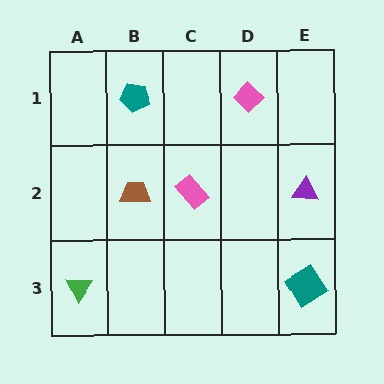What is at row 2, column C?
A pink rectangle.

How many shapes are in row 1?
2 shapes.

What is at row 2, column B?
A brown trapezoid.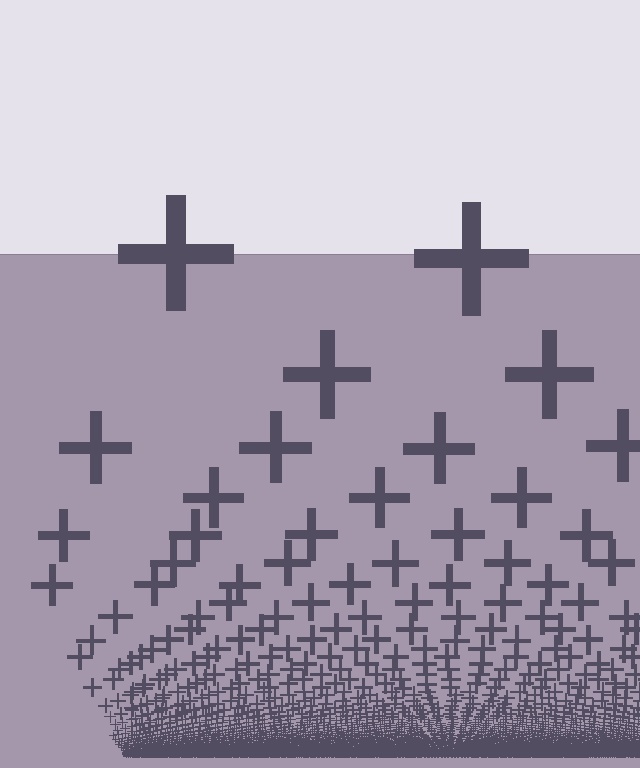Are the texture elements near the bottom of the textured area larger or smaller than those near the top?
Smaller. The gradient is inverted — elements near the bottom are smaller and denser.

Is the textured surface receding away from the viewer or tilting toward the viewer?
The surface appears to tilt toward the viewer. Texture elements get larger and sparser toward the top.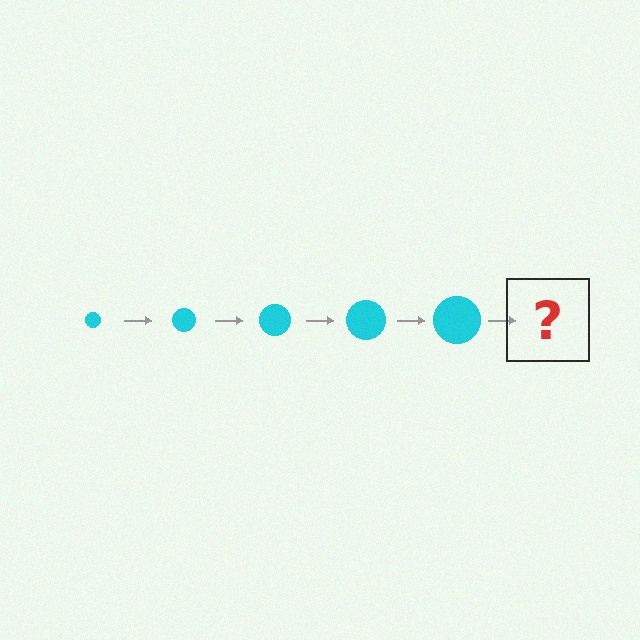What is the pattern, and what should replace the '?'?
The pattern is that the circle gets progressively larger each step. The '?' should be a cyan circle, larger than the previous one.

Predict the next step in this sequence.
The next step is a cyan circle, larger than the previous one.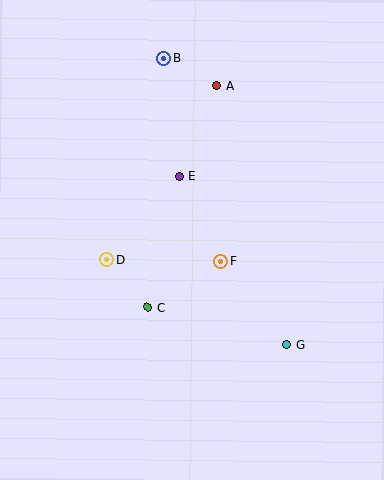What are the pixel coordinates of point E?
Point E is at (179, 176).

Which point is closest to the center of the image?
Point F at (220, 262) is closest to the center.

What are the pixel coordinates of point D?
Point D is at (106, 260).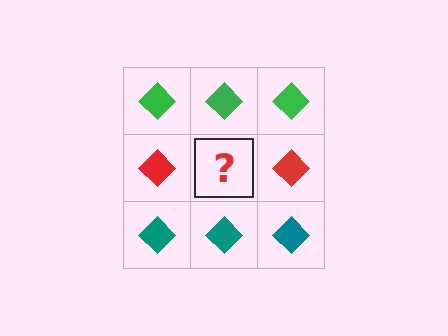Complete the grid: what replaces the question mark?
The question mark should be replaced with a red diamond.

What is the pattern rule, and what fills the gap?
The rule is that each row has a consistent color. The gap should be filled with a red diamond.